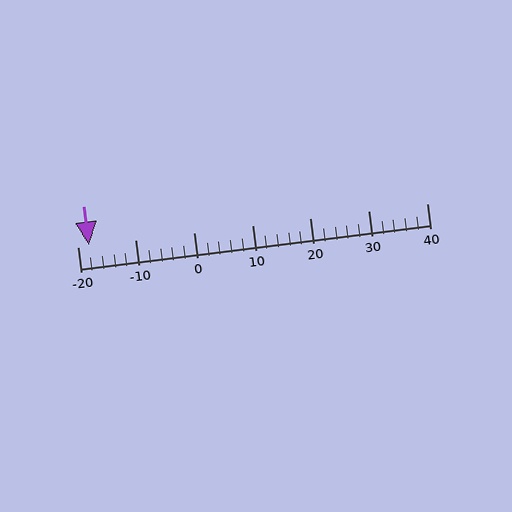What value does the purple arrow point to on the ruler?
The purple arrow points to approximately -18.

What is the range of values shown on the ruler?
The ruler shows values from -20 to 40.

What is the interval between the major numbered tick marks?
The major tick marks are spaced 10 units apart.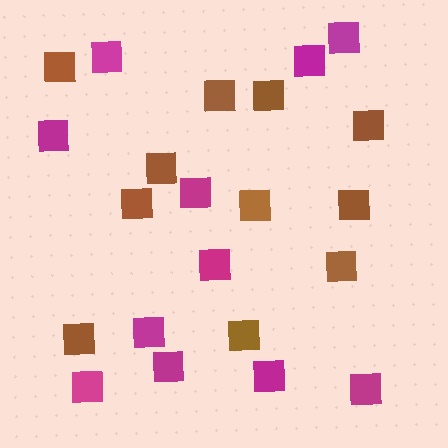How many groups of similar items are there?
There are 2 groups: one group of brown squares (11) and one group of magenta squares (11).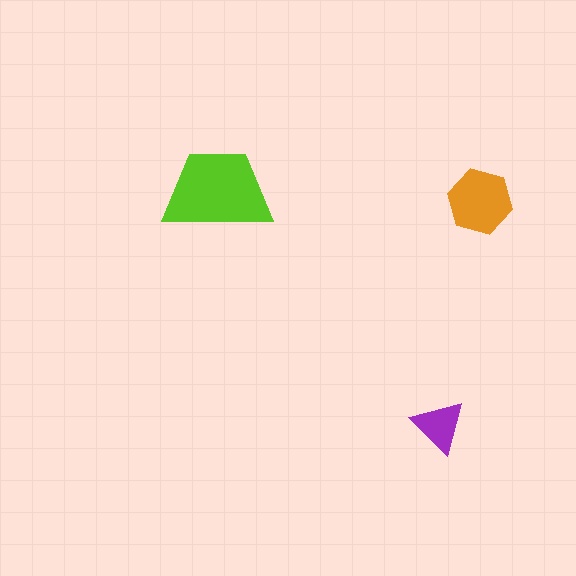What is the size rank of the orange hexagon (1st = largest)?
2nd.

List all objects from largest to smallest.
The lime trapezoid, the orange hexagon, the purple triangle.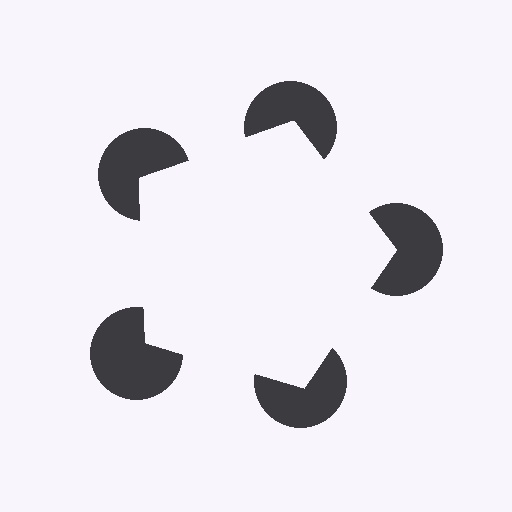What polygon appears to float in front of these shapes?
An illusory pentagon — its edges are inferred from the aligned wedge cuts in the pac-man discs, not physically drawn.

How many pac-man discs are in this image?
There are 5 — one at each vertex of the illusory pentagon.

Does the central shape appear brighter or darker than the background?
It typically appears slightly brighter than the background, even though no actual brightness change is drawn.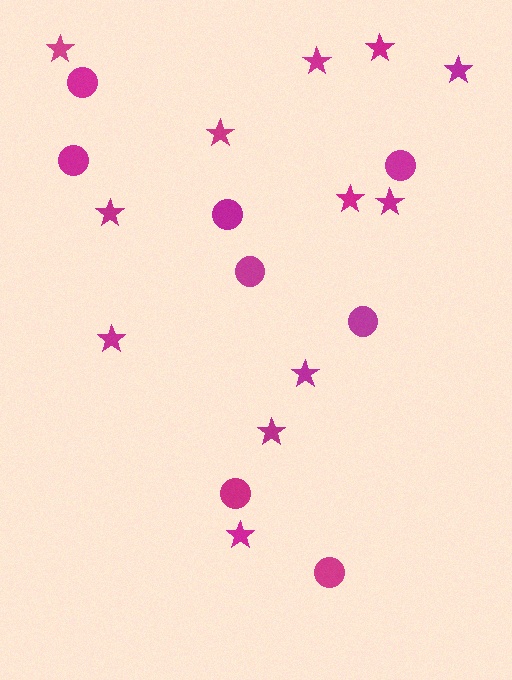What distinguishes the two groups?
There are 2 groups: one group of stars (12) and one group of circles (8).